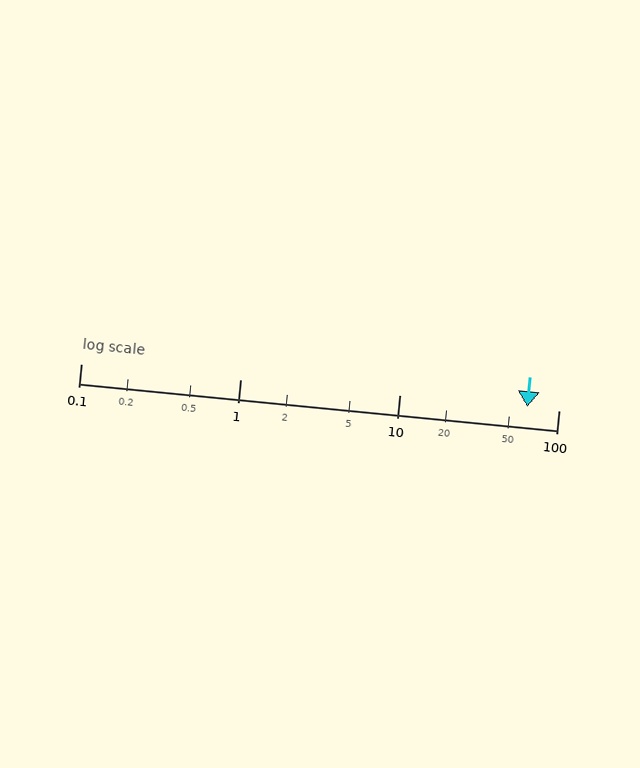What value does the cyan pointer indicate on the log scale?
The pointer indicates approximately 64.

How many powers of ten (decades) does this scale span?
The scale spans 3 decades, from 0.1 to 100.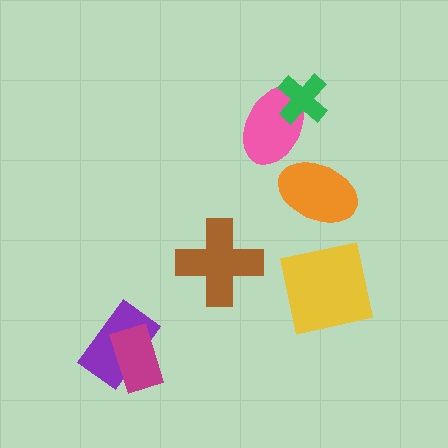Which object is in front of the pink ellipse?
The green cross is in front of the pink ellipse.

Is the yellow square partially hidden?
No, no other shape covers it.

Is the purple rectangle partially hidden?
Yes, it is partially covered by another shape.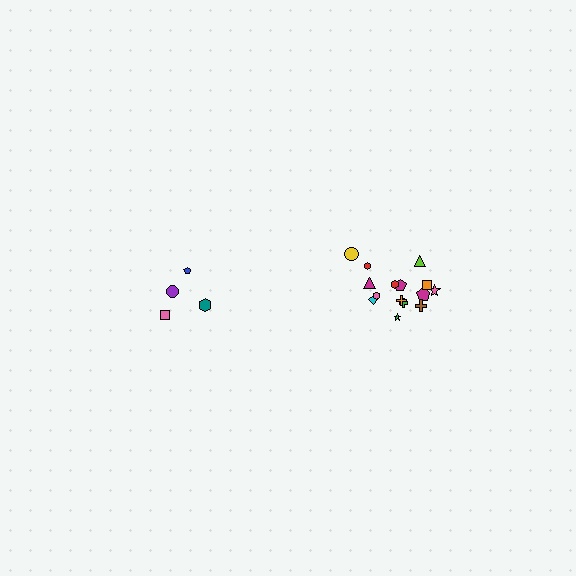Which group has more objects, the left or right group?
The right group.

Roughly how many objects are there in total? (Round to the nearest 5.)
Roughly 20 objects in total.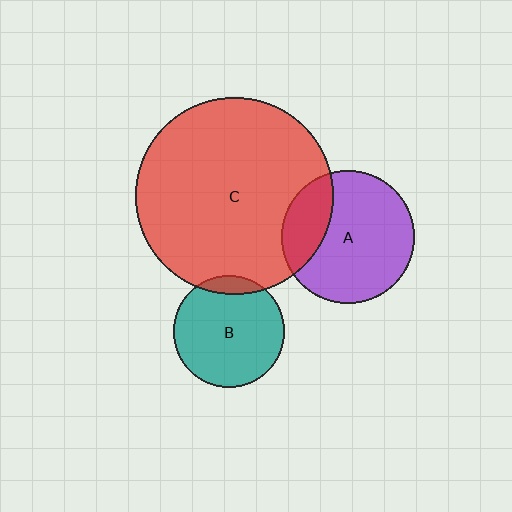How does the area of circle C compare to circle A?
Approximately 2.2 times.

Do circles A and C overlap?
Yes.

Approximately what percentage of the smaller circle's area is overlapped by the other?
Approximately 25%.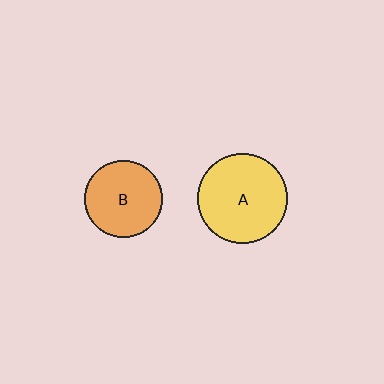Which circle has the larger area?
Circle A (yellow).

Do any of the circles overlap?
No, none of the circles overlap.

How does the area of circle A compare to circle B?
Approximately 1.4 times.